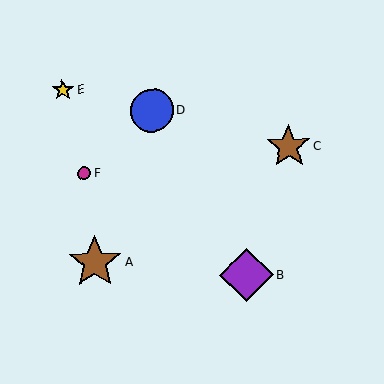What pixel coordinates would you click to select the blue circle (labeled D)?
Click at (152, 111) to select the blue circle D.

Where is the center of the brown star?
The center of the brown star is at (95, 263).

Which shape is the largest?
The brown star (labeled A) is the largest.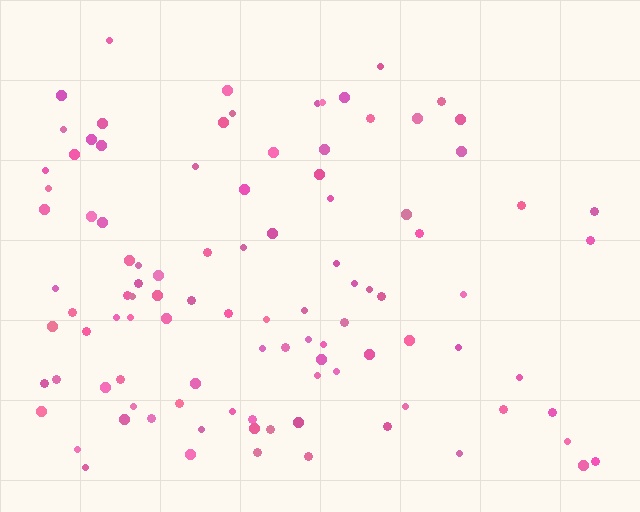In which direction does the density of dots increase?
From right to left, with the left side densest.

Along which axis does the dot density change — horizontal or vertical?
Horizontal.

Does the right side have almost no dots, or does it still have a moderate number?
Still a moderate number, just noticeably fewer than the left.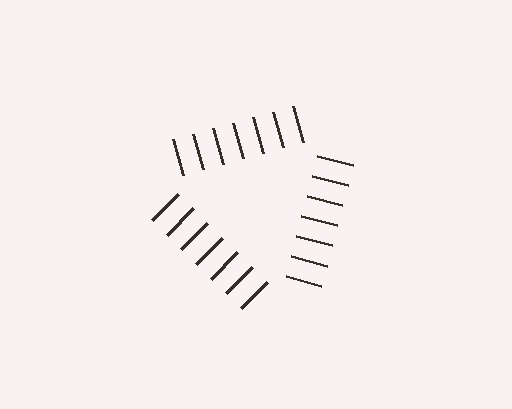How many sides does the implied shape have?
3 sides — the line-ends trace a triangle.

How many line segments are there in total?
21 — 7 along each of the 3 edges.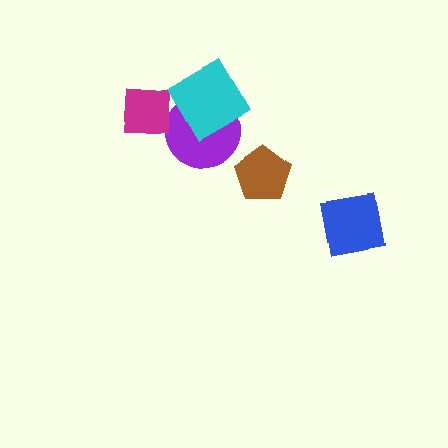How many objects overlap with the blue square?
0 objects overlap with the blue square.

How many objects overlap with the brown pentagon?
0 objects overlap with the brown pentagon.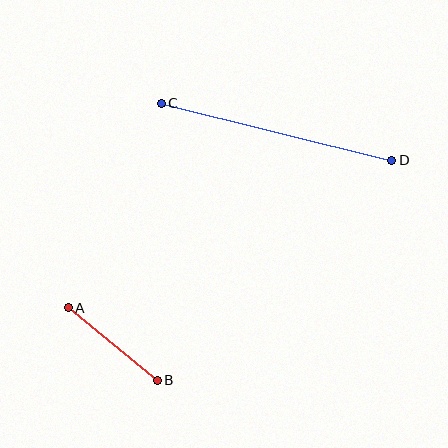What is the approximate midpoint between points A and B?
The midpoint is at approximately (113, 344) pixels.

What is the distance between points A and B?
The distance is approximately 115 pixels.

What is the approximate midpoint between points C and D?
The midpoint is at approximately (277, 132) pixels.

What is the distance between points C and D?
The distance is approximately 238 pixels.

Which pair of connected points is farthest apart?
Points C and D are farthest apart.